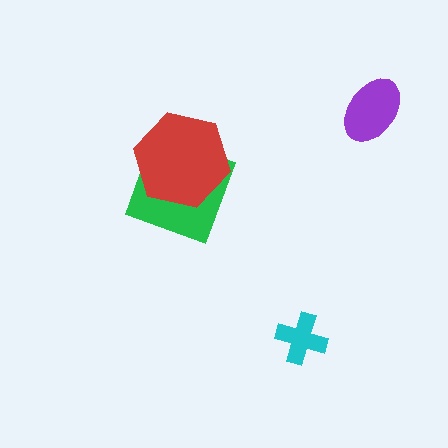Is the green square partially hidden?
Yes, it is partially covered by another shape.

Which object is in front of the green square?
The red hexagon is in front of the green square.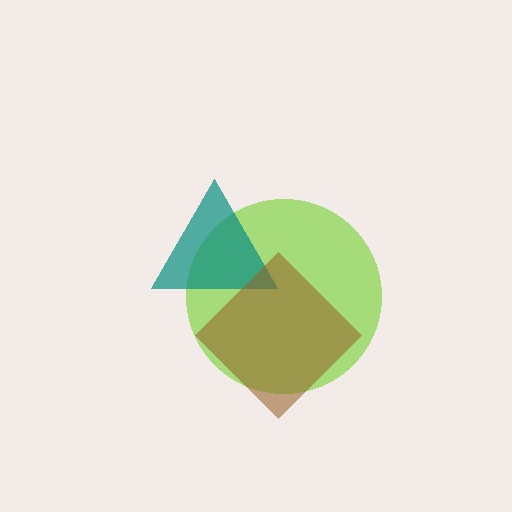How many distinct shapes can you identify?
There are 3 distinct shapes: a lime circle, a teal triangle, a brown diamond.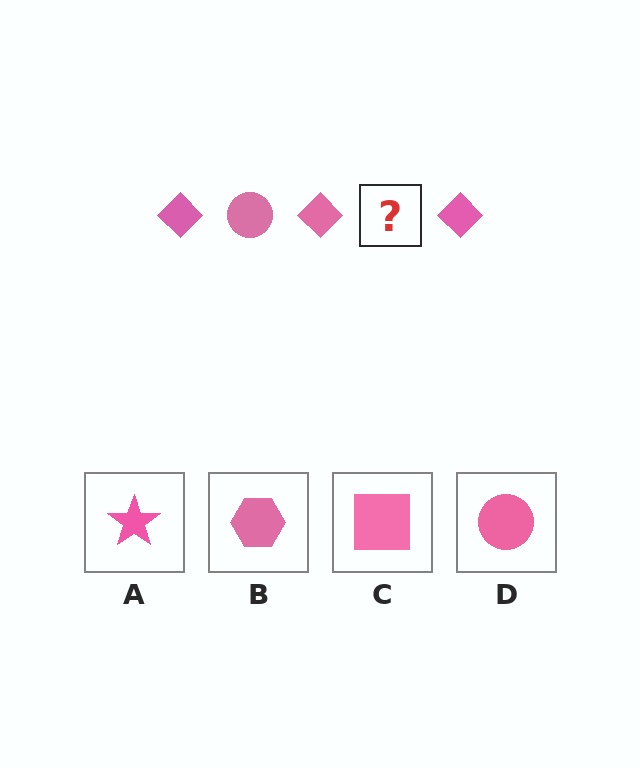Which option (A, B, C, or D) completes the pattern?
D.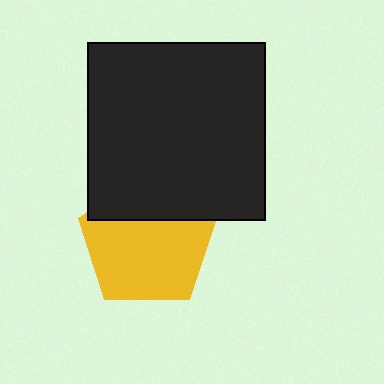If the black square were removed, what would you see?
You would see the complete yellow pentagon.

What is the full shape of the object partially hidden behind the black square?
The partially hidden object is a yellow pentagon.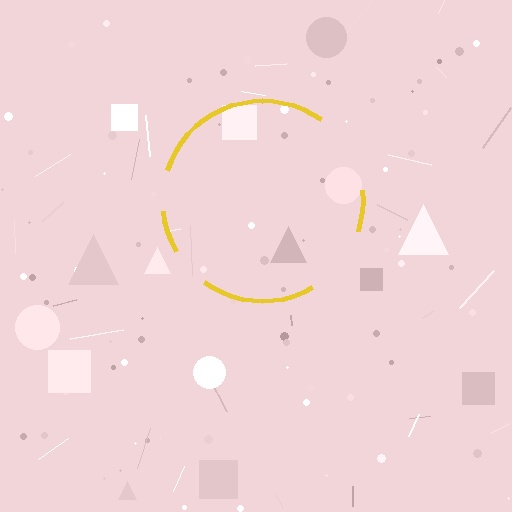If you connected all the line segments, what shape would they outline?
They would outline a circle.